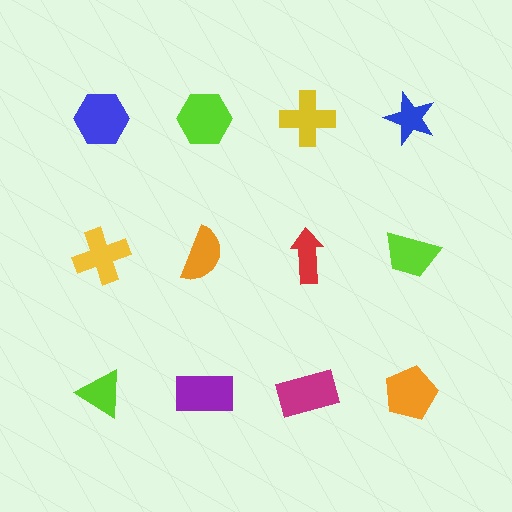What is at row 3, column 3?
A magenta rectangle.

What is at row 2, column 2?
An orange semicircle.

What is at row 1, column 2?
A lime hexagon.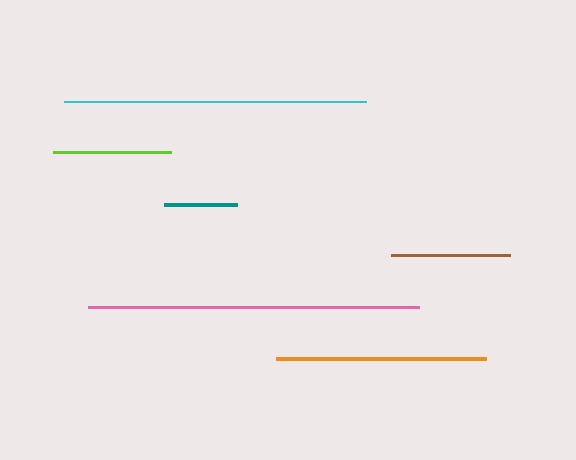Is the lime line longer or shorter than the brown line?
The brown line is longer than the lime line.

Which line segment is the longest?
The pink line is the longest at approximately 331 pixels.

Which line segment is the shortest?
The teal line is the shortest at approximately 73 pixels.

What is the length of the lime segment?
The lime segment is approximately 118 pixels long.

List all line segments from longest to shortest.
From longest to shortest: pink, cyan, orange, brown, lime, teal.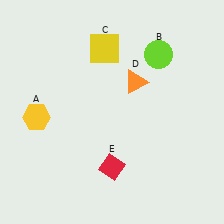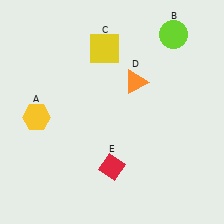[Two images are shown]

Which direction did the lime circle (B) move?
The lime circle (B) moved up.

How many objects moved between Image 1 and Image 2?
1 object moved between the two images.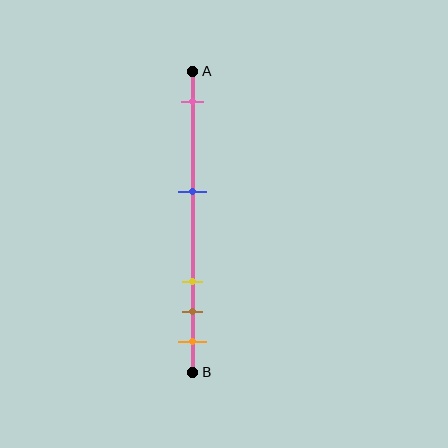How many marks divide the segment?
There are 5 marks dividing the segment.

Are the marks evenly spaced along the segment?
No, the marks are not evenly spaced.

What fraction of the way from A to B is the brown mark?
The brown mark is approximately 80% (0.8) of the way from A to B.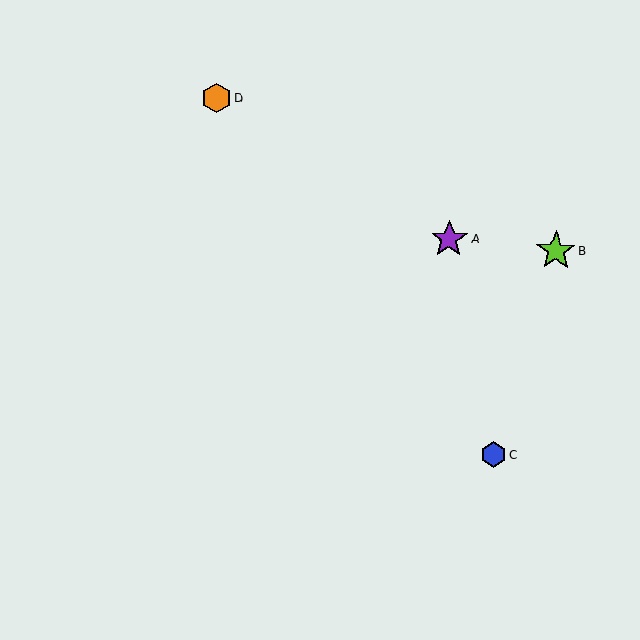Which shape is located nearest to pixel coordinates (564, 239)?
The lime star (labeled B) at (556, 251) is nearest to that location.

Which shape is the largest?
The lime star (labeled B) is the largest.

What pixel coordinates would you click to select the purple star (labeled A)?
Click at (449, 239) to select the purple star A.